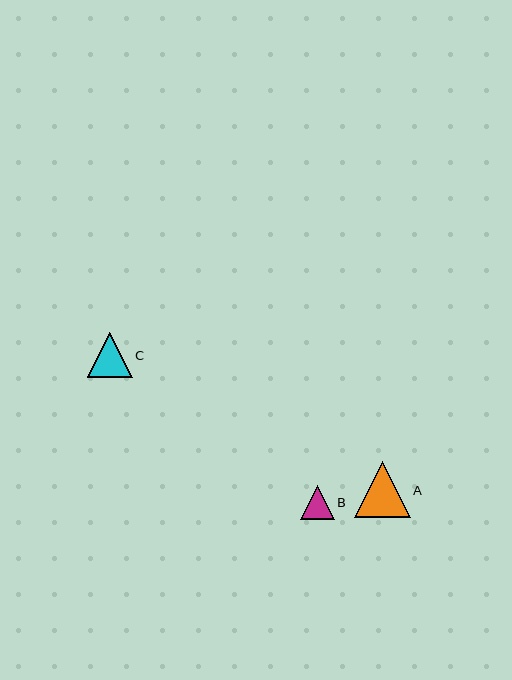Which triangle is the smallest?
Triangle B is the smallest with a size of approximately 34 pixels.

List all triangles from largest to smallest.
From largest to smallest: A, C, B.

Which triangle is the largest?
Triangle A is the largest with a size of approximately 55 pixels.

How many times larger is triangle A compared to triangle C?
Triangle A is approximately 1.2 times the size of triangle C.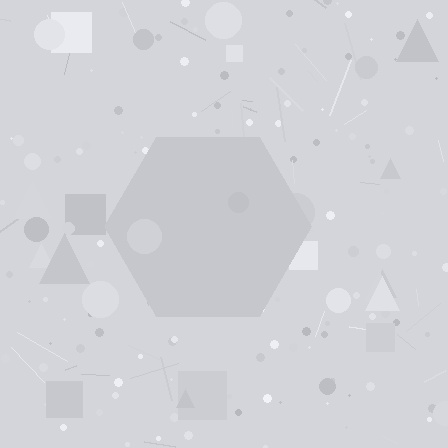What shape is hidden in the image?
A hexagon is hidden in the image.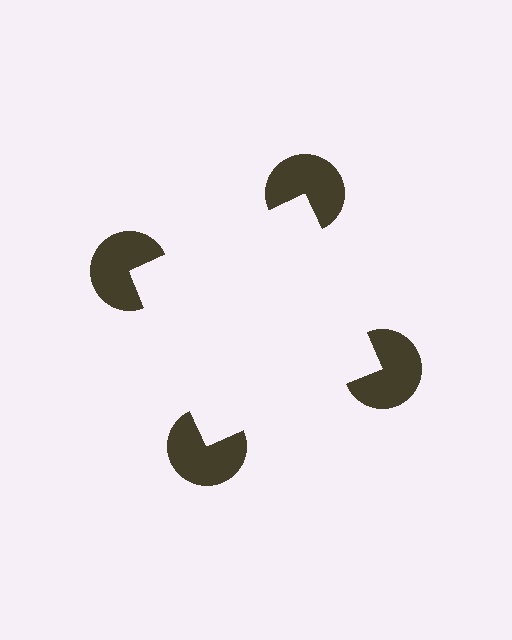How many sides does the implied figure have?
4 sides.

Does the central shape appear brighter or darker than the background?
It typically appears slightly brighter than the background, even though no actual brightness change is drawn.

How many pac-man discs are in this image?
There are 4 — one at each vertex of the illusory square.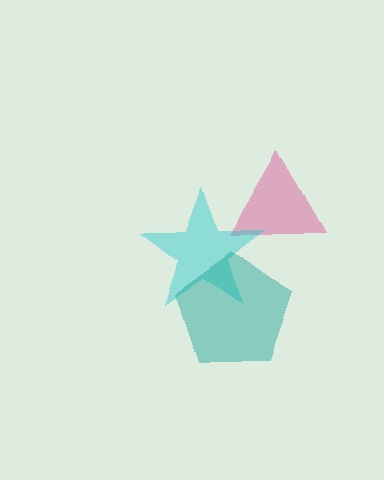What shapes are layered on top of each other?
The layered shapes are: a magenta triangle, a cyan star, a teal pentagon.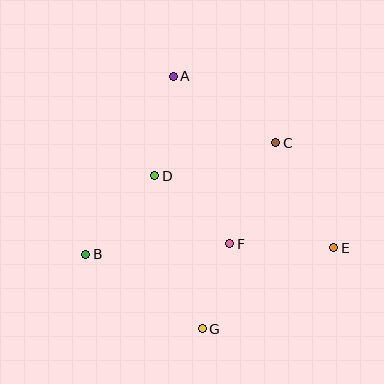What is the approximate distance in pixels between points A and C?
The distance between A and C is approximately 122 pixels.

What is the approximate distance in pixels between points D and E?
The distance between D and E is approximately 193 pixels.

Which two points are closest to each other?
Points F and G are closest to each other.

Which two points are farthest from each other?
Points A and G are farthest from each other.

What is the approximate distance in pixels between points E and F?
The distance between E and F is approximately 104 pixels.